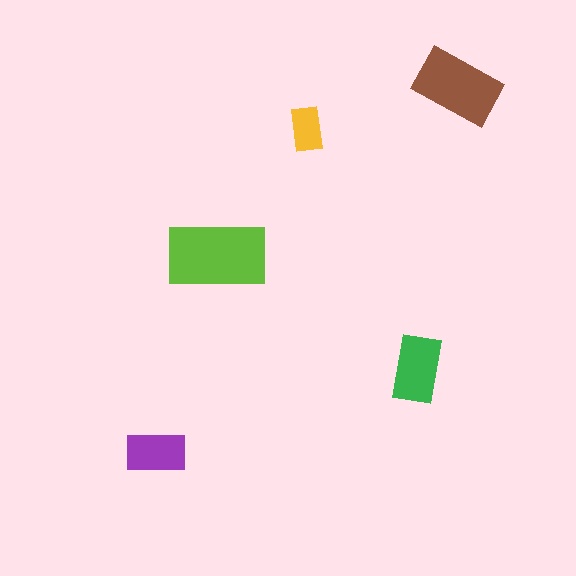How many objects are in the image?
There are 5 objects in the image.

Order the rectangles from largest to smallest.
the lime one, the brown one, the green one, the purple one, the yellow one.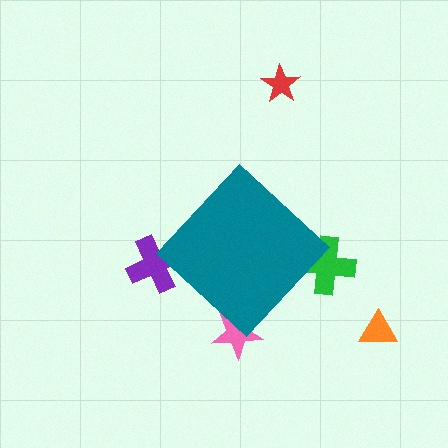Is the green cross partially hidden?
Yes, the green cross is partially hidden behind the teal diamond.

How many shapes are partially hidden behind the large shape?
3 shapes are partially hidden.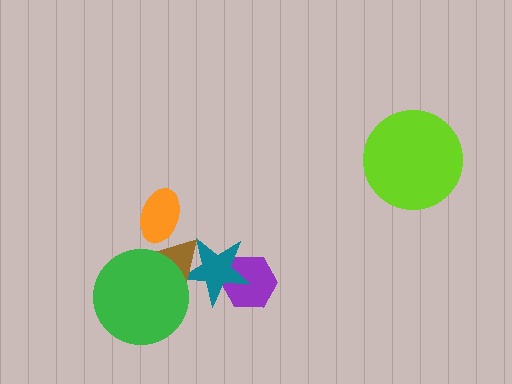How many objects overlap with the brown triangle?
3 objects overlap with the brown triangle.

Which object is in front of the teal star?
The brown triangle is in front of the teal star.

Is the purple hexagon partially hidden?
Yes, it is partially covered by another shape.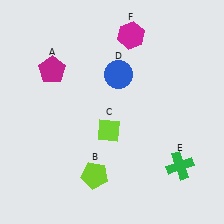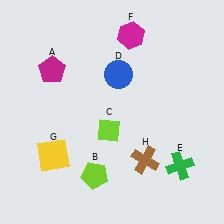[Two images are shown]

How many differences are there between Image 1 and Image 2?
There are 2 differences between the two images.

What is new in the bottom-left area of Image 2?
A yellow square (G) was added in the bottom-left area of Image 2.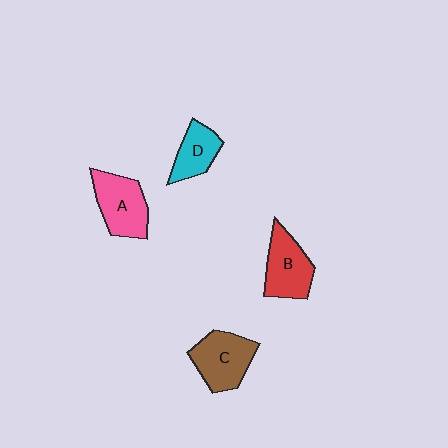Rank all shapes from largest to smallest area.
From largest to smallest: A (pink), C (brown), B (red), D (cyan).